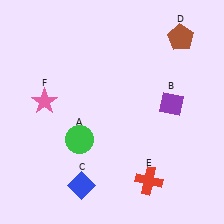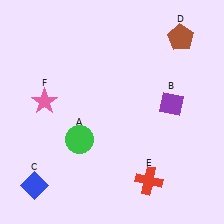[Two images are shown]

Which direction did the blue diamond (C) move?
The blue diamond (C) moved left.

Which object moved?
The blue diamond (C) moved left.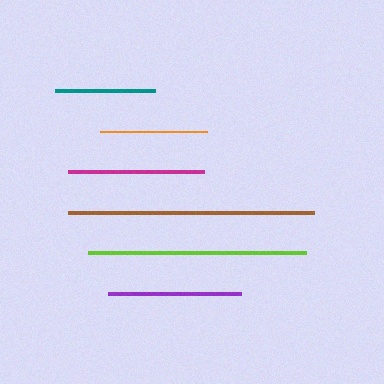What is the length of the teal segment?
The teal segment is approximately 100 pixels long.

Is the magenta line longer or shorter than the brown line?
The brown line is longer than the magenta line.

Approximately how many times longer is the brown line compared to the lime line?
The brown line is approximately 1.1 times the length of the lime line.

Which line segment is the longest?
The brown line is the longest at approximately 246 pixels.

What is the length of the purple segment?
The purple segment is approximately 133 pixels long.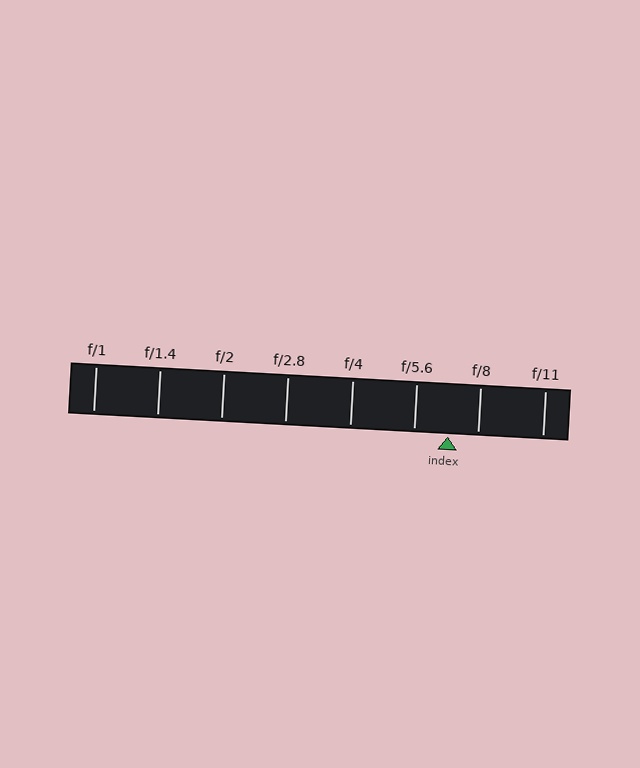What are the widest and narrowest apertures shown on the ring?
The widest aperture shown is f/1 and the narrowest is f/11.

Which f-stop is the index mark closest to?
The index mark is closest to f/8.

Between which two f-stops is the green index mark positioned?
The index mark is between f/5.6 and f/8.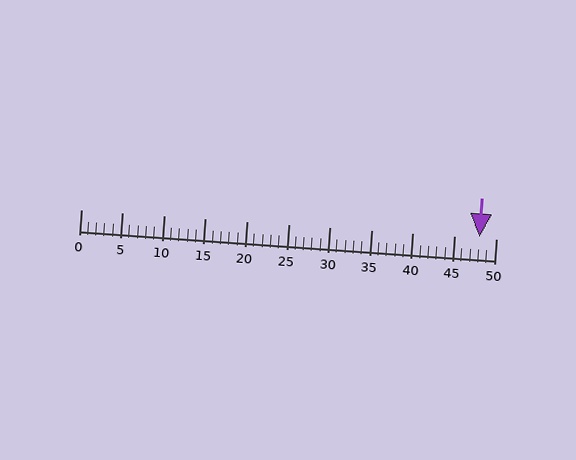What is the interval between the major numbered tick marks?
The major tick marks are spaced 5 units apart.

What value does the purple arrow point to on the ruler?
The purple arrow points to approximately 48.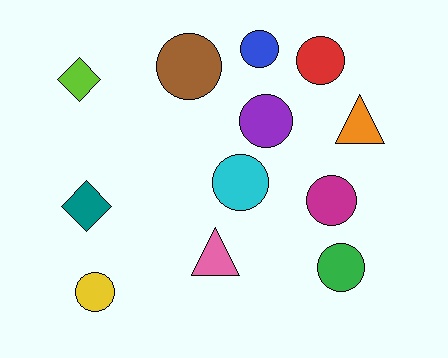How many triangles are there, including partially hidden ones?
There are 2 triangles.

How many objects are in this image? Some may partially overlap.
There are 12 objects.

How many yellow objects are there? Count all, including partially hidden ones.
There is 1 yellow object.